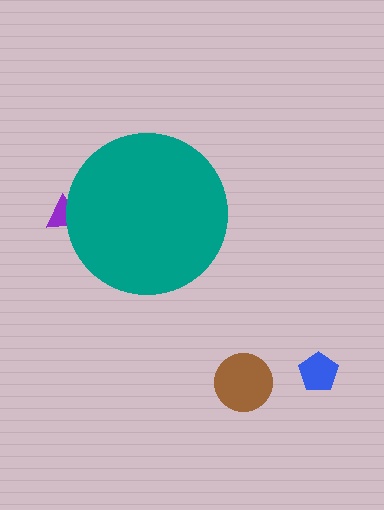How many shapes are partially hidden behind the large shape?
1 shape is partially hidden.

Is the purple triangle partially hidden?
Yes, the purple triangle is partially hidden behind the teal circle.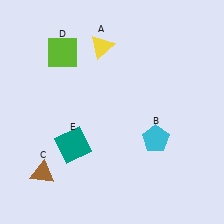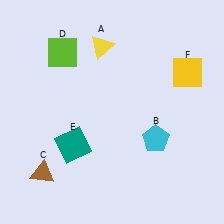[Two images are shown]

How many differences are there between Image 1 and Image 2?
There is 1 difference between the two images.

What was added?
A yellow square (F) was added in Image 2.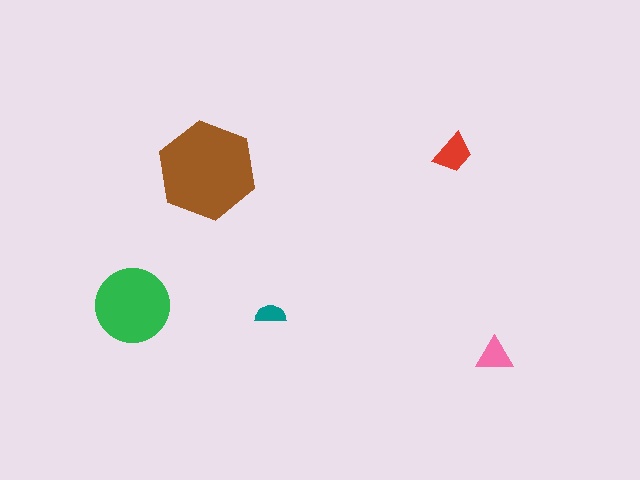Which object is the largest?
The brown hexagon.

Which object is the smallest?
The teal semicircle.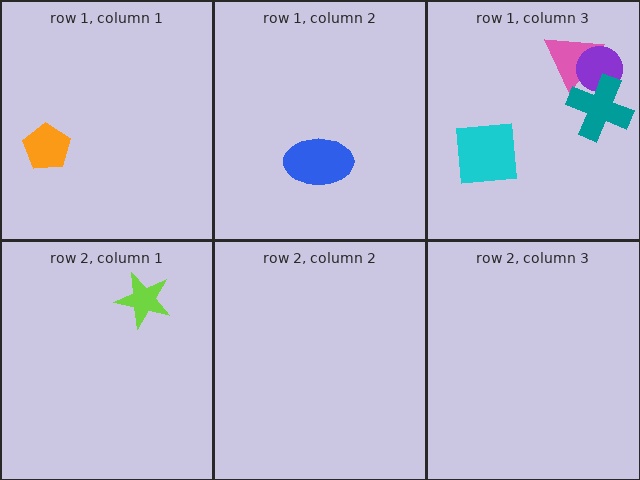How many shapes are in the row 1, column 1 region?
1.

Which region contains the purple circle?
The row 1, column 3 region.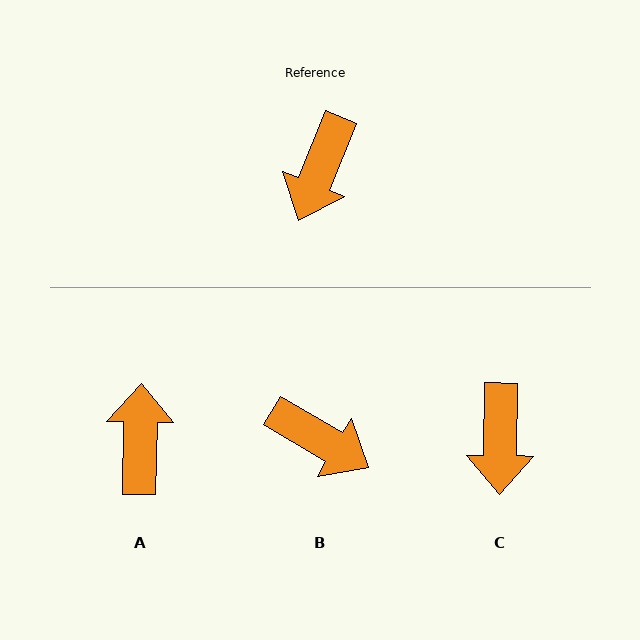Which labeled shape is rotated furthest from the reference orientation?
A, about 159 degrees away.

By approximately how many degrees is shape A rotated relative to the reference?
Approximately 159 degrees clockwise.